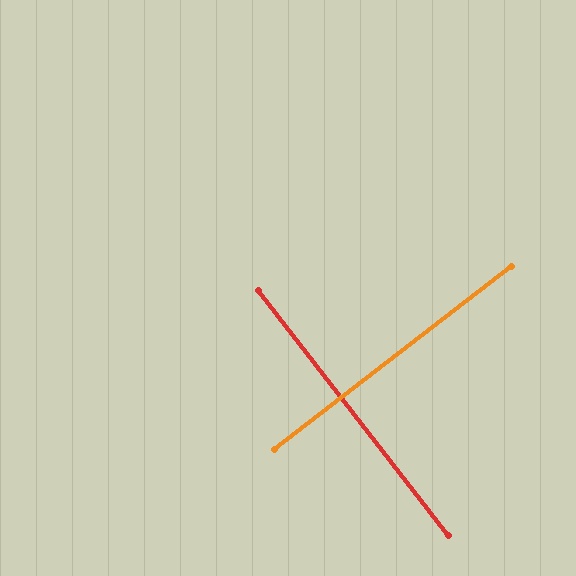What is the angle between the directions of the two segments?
Approximately 90 degrees.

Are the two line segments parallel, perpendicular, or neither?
Perpendicular — they meet at approximately 90°.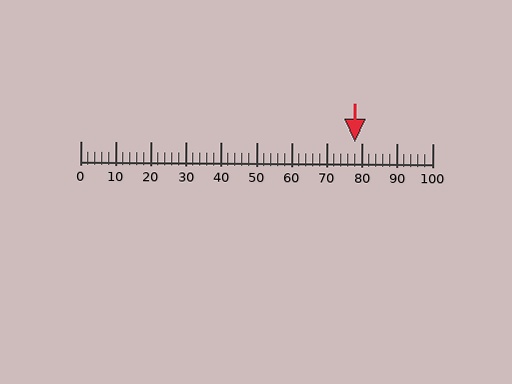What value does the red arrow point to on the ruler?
The red arrow points to approximately 78.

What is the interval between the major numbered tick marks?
The major tick marks are spaced 10 units apart.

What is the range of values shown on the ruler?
The ruler shows values from 0 to 100.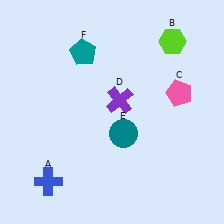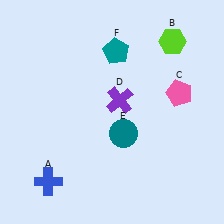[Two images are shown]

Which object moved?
The teal pentagon (F) moved right.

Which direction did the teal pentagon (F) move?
The teal pentagon (F) moved right.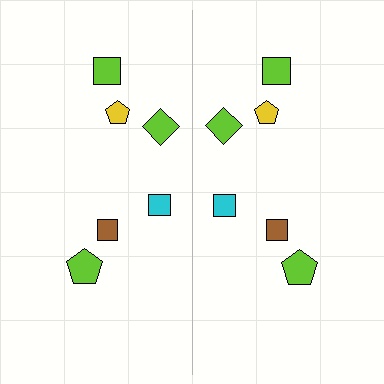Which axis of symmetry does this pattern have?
The pattern has a vertical axis of symmetry running through the center of the image.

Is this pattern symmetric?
Yes, this pattern has bilateral (reflection) symmetry.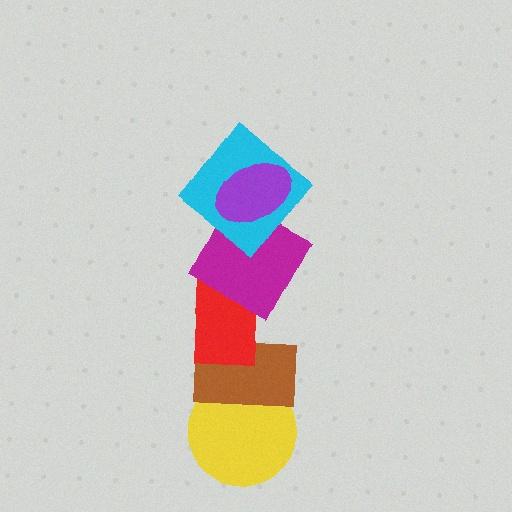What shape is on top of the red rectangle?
The magenta square is on top of the red rectangle.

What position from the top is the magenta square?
The magenta square is 3rd from the top.